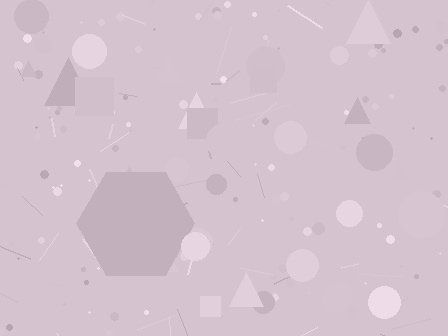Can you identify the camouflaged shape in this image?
The camouflaged shape is a hexagon.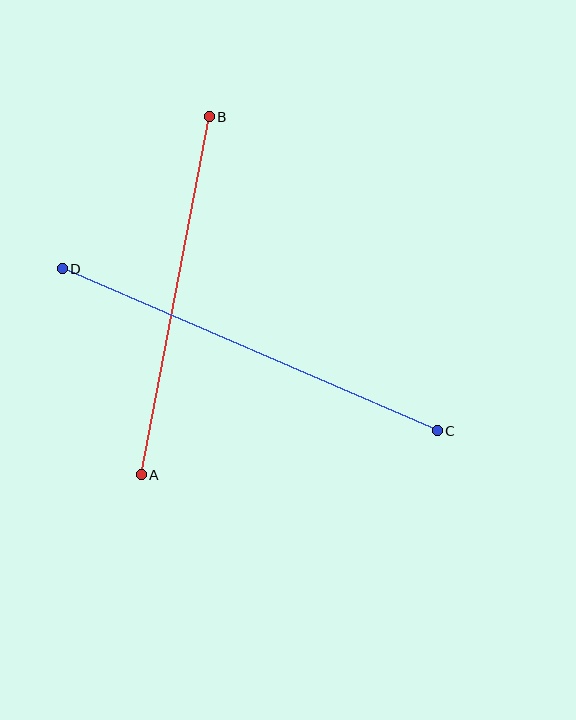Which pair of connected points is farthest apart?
Points C and D are farthest apart.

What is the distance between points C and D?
The distance is approximately 409 pixels.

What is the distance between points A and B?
The distance is approximately 364 pixels.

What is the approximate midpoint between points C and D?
The midpoint is at approximately (250, 350) pixels.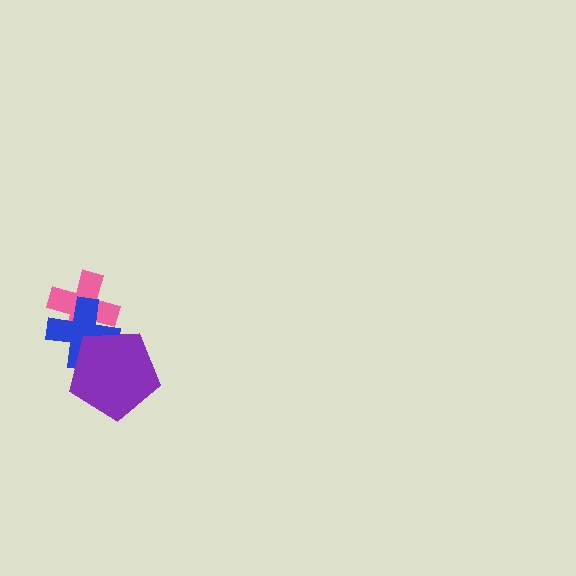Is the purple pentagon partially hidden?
No, no other shape covers it.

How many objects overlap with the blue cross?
2 objects overlap with the blue cross.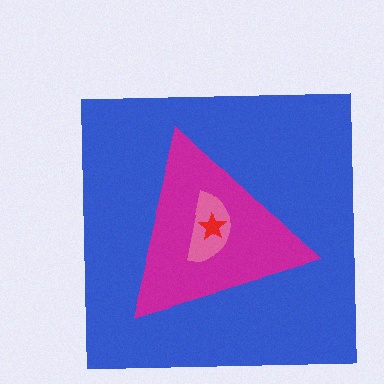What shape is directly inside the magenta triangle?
The pink semicircle.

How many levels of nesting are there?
4.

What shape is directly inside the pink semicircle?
The red star.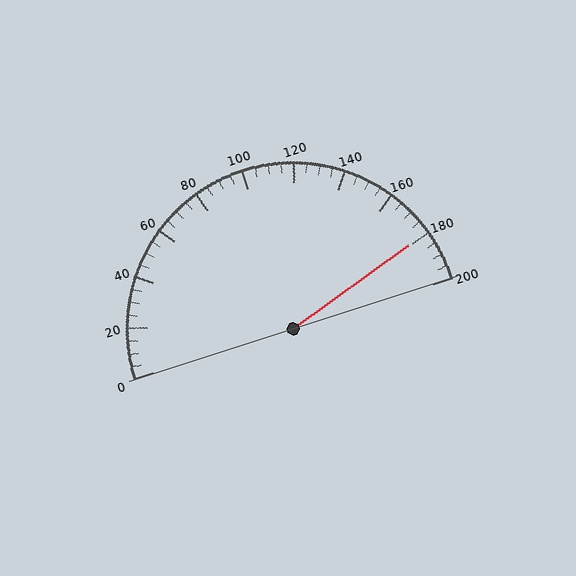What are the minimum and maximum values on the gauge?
The gauge ranges from 0 to 200.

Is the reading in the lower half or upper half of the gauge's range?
The reading is in the upper half of the range (0 to 200).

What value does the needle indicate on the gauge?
The needle indicates approximately 180.